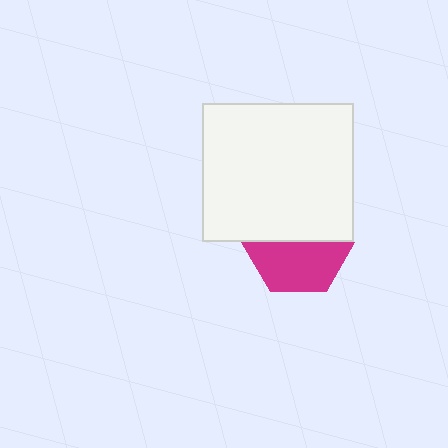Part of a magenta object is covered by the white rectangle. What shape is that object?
It is a hexagon.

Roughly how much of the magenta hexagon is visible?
About half of it is visible (roughly 51%).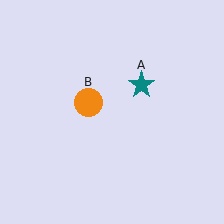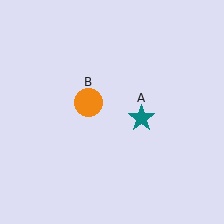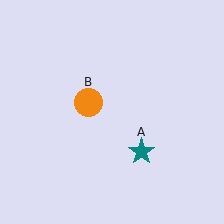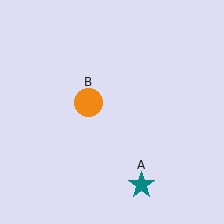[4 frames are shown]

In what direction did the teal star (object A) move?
The teal star (object A) moved down.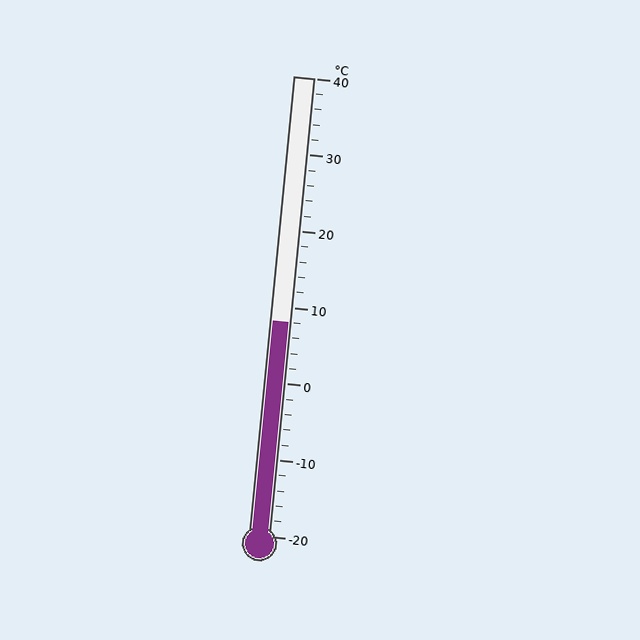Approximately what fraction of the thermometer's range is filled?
The thermometer is filled to approximately 45% of its range.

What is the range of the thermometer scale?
The thermometer scale ranges from -20°C to 40°C.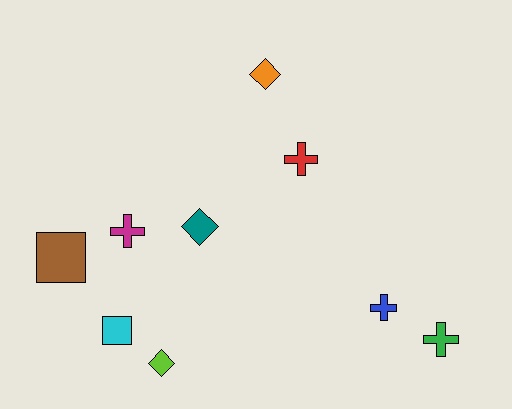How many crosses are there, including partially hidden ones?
There are 4 crosses.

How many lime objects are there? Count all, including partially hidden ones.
There is 1 lime object.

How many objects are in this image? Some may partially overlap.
There are 9 objects.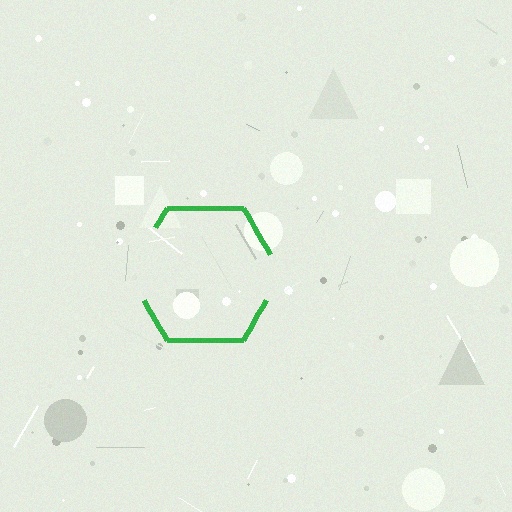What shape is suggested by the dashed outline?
The dashed outline suggests a hexagon.